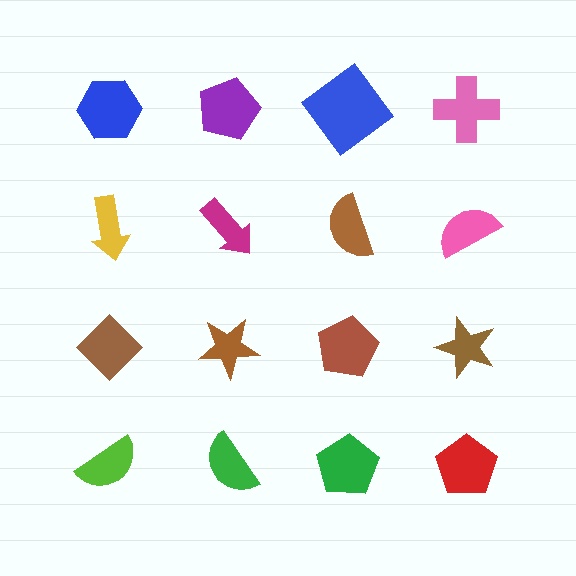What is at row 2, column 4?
A pink semicircle.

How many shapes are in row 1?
4 shapes.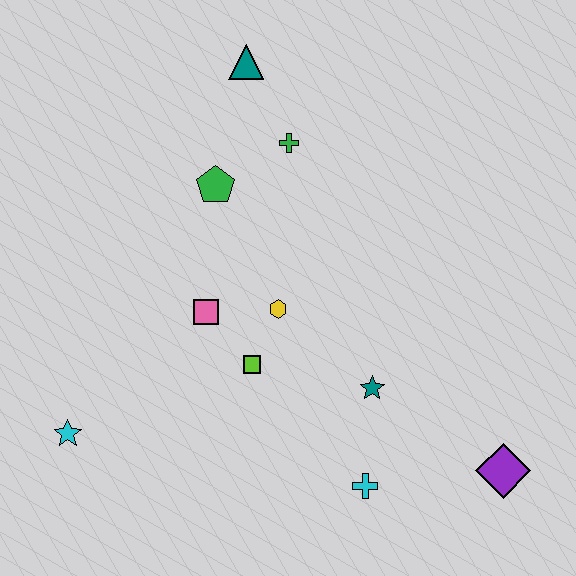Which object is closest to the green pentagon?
The green cross is closest to the green pentagon.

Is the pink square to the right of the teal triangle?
No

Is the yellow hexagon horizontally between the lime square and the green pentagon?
No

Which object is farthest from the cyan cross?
The teal triangle is farthest from the cyan cross.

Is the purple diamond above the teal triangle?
No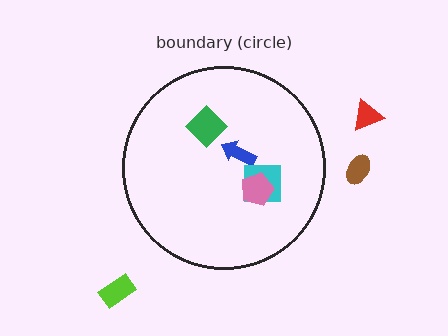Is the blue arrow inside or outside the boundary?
Inside.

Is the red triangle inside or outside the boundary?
Outside.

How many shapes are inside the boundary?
4 inside, 3 outside.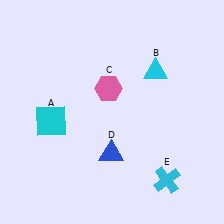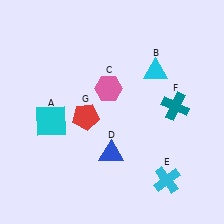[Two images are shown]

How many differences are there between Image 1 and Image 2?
There are 2 differences between the two images.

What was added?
A teal cross (F), a red pentagon (G) were added in Image 2.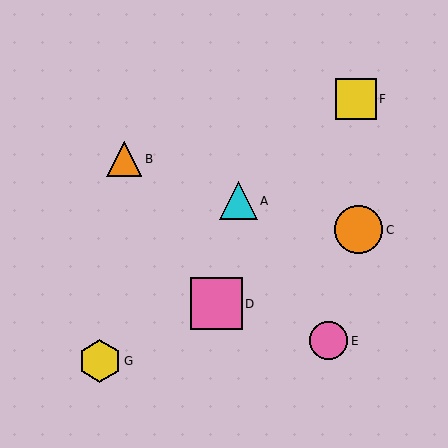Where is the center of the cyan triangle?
The center of the cyan triangle is at (238, 201).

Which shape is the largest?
The pink square (labeled D) is the largest.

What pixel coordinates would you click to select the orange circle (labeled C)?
Click at (359, 230) to select the orange circle C.